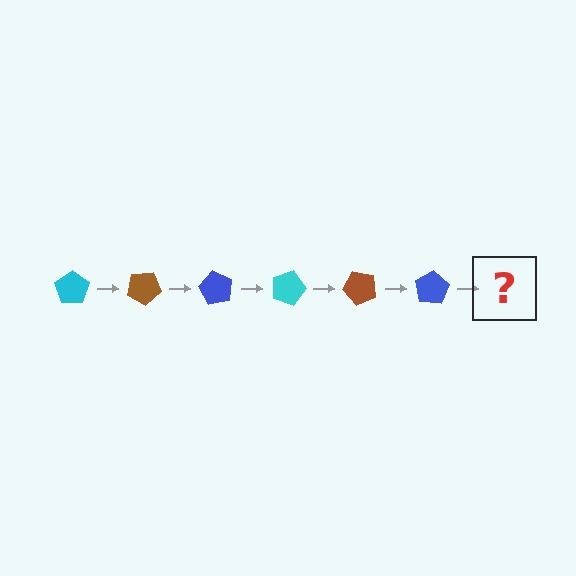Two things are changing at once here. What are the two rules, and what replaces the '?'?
The two rules are that it rotates 30 degrees each step and the color cycles through cyan, brown, and blue. The '?' should be a cyan pentagon, rotated 180 degrees from the start.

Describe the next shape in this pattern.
It should be a cyan pentagon, rotated 180 degrees from the start.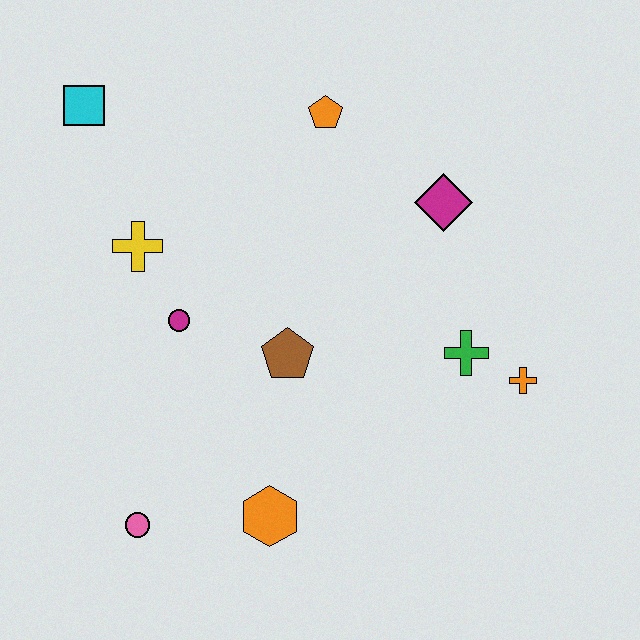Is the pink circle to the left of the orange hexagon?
Yes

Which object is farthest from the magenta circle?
The orange cross is farthest from the magenta circle.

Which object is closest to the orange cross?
The green cross is closest to the orange cross.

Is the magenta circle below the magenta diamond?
Yes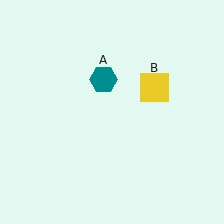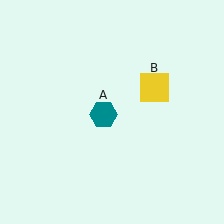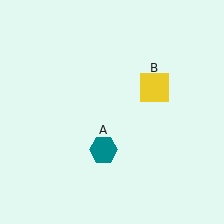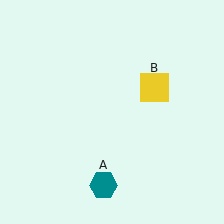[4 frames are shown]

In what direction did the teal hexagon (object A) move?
The teal hexagon (object A) moved down.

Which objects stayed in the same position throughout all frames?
Yellow square (object B) remained stationary.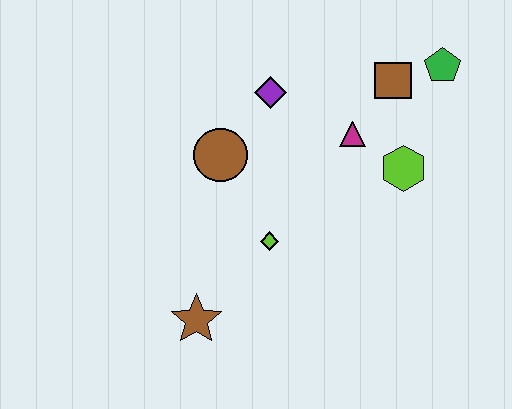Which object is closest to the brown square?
The green pentagon is closest to the brown square.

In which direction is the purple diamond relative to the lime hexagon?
The purple diamond is to the left of the lime hexagon.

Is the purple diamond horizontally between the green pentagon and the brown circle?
Yes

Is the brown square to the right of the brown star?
Yes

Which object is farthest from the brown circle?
The green pentagon is farthest from the brown circle.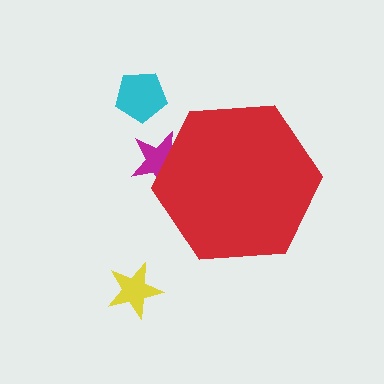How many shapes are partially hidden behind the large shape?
1 shape is partially hidden.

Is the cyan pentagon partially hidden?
No, the cyan pentagon is fully visible.